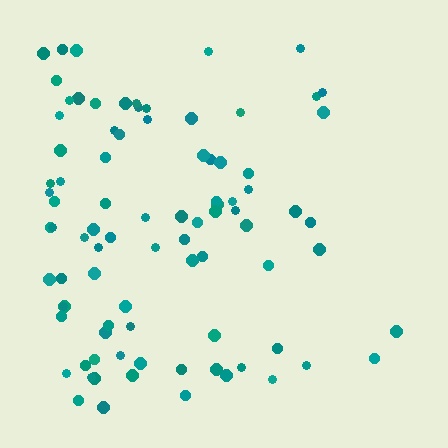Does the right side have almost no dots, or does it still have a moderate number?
Still a moderate number, just noticeably fewer than the left.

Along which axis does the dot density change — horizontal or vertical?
Horizontal.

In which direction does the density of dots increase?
From right to left, with the left side densest.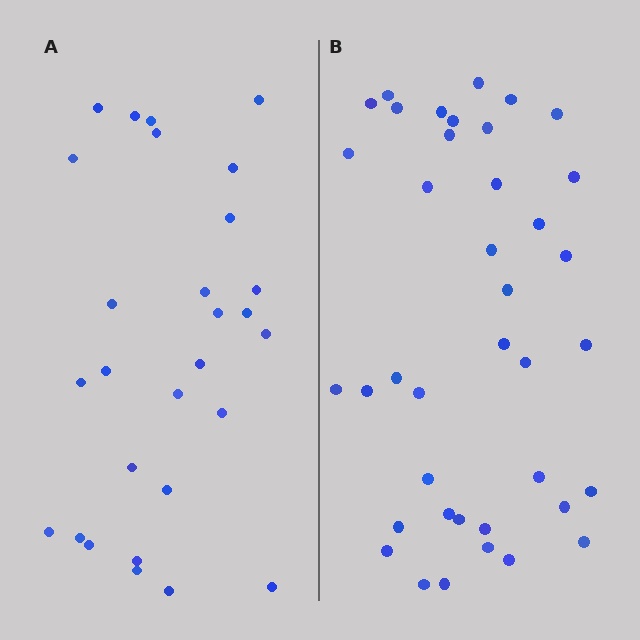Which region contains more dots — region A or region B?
Region B (the right region) has more dots.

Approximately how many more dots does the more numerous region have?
Region B has roughly 12 or so more dots than region A.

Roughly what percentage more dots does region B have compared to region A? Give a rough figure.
About 40% more.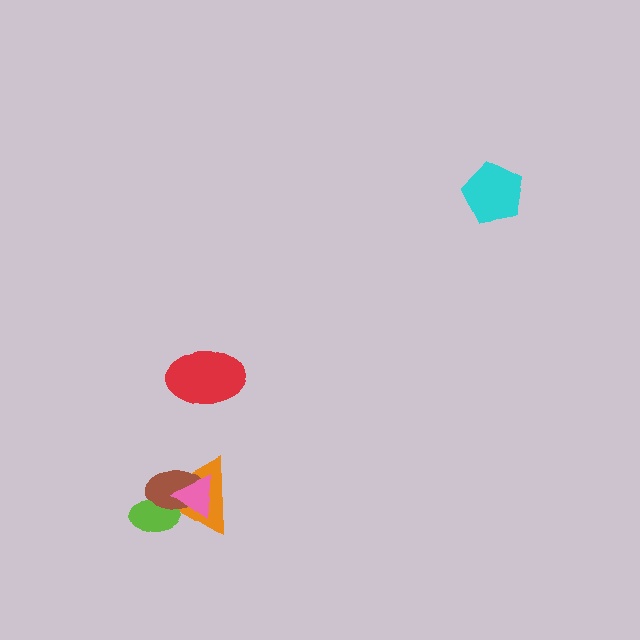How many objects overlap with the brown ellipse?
3 objects overlap with the brown ellipse.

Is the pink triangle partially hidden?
No, no other shape covers it.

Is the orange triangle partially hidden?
Yes, it is partially covered by another shape.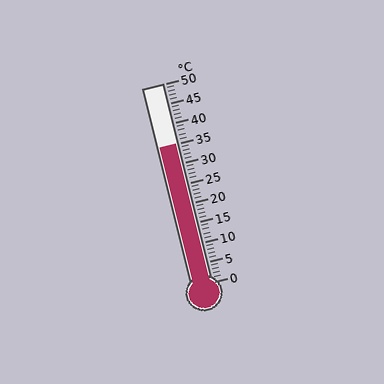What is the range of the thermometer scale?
The thermometer scale ranges from 0°C to 50°C.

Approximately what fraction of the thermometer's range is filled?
The thermometer is filled to approximately 70% of its range.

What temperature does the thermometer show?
The thermometer shows approximately 35°C.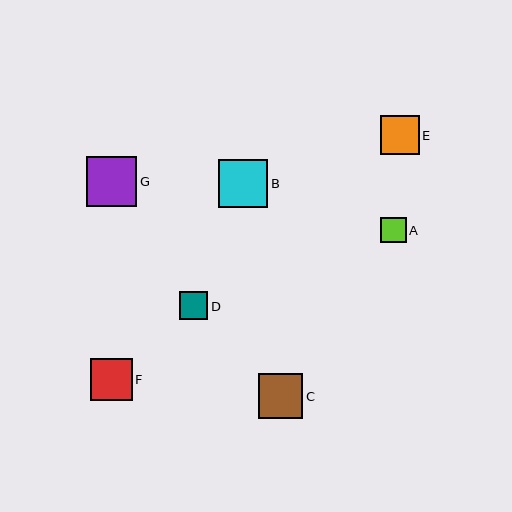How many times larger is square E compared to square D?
Square E is approximately 1.4 times the size of square D.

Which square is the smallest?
Square A is the smallest with a size of approximately 26 pixels.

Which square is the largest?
Square G is the largest with a size of approximately 50 pixels.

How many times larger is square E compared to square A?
Square E is approximately 1.5 times the size of square A.